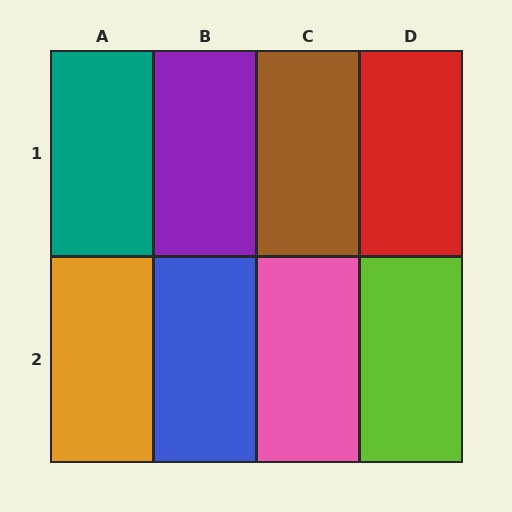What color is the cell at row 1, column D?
Red.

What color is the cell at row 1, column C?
Brown.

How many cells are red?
1 cell is red.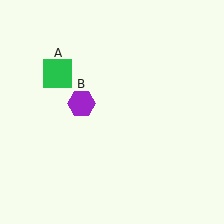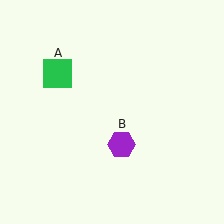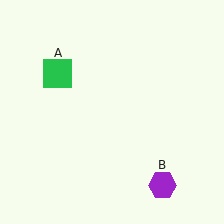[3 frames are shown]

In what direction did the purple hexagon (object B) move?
The purple hexagon (object B) moved down and to the right.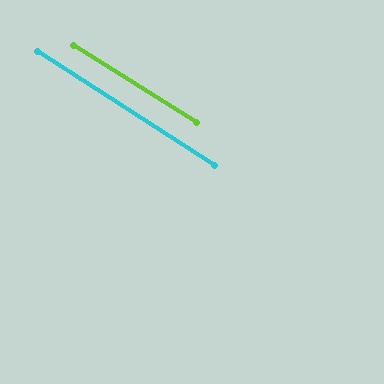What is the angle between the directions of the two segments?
Approximately 1 degree.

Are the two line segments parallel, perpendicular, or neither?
Parallel — their directions differ by only 1.0°.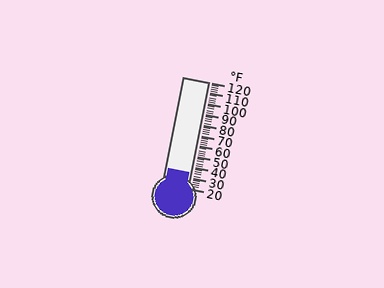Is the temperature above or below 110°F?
The temperature is below 110°F.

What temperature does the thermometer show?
The thermometer shows approximately 34°F.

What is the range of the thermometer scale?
The thermometer scale ranges from 20°F to 120°F.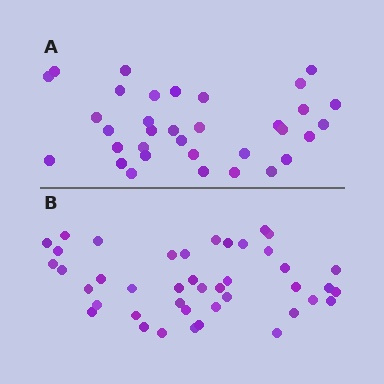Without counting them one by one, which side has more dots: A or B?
Region B (the bottom region) has more dots.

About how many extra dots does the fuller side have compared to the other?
Region B has roughly 8 or so more dots than region A.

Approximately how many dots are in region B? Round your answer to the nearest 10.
About 40 dots. (The exact count is 42, which rounds to 40.)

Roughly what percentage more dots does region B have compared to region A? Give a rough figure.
About 25% more.